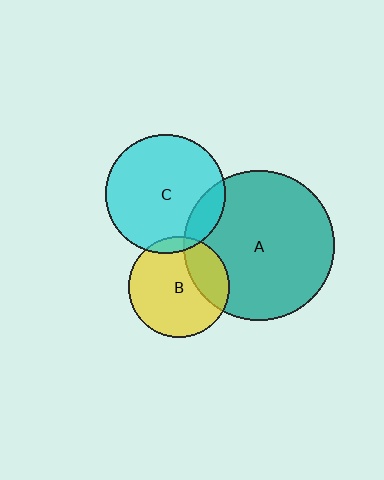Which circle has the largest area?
Circle A (teal).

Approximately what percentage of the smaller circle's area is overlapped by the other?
Approximately 15%.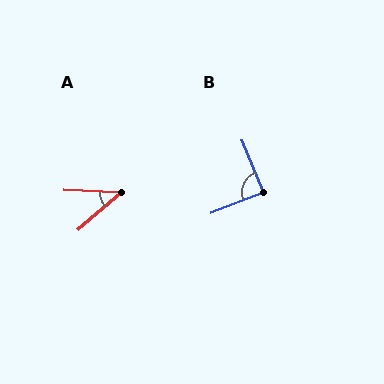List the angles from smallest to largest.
A (43°), B (89°).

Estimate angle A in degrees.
Approximately 43 degrees.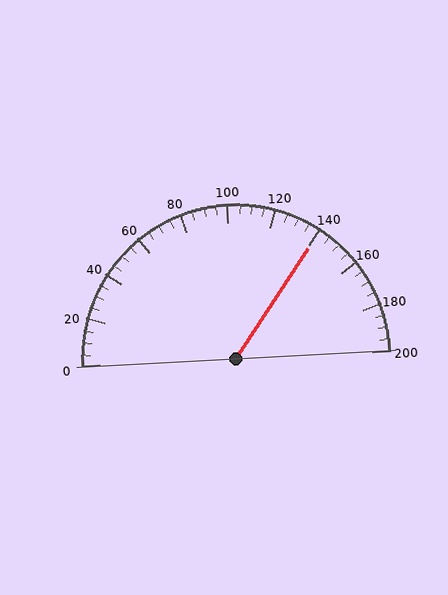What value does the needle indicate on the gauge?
The needle indicates approximately 140.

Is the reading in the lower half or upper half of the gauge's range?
The reading is in the upper half of the range (0 to 200).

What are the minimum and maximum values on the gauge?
The gauge ranges from 0 to 200.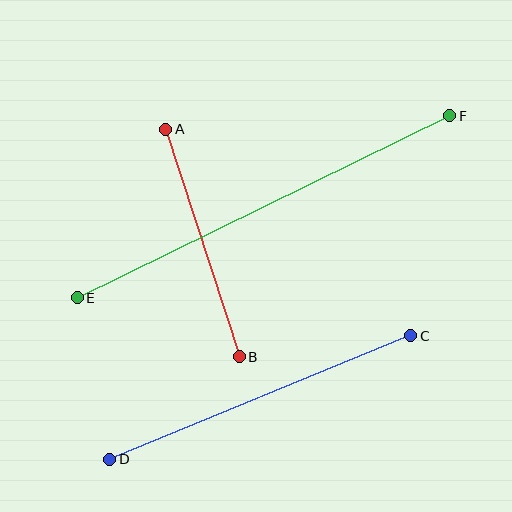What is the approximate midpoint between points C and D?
The midpoint is at approximately (260, 397) pixels.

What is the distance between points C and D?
The distance is approximately 325 pixels.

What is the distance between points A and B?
The distance is approximately 239 pixels.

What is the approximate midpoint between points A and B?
The midpoint is at approximately (203, 243) pixels.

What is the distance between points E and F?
The distance is approximately 414 pixels.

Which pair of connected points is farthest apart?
Points E and F are farthest apart.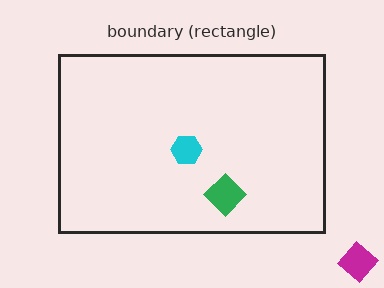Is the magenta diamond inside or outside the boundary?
Outside.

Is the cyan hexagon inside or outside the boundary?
Inside.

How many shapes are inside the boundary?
2 inside, 1 outside.